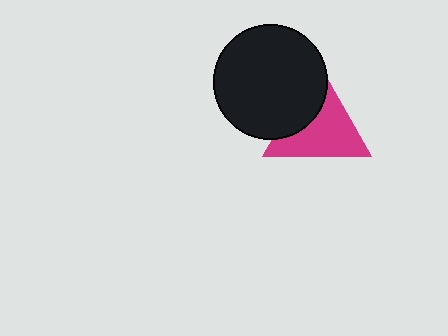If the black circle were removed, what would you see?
You would see the complete magenta triangle.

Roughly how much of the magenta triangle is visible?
Most of it is visible (roughly 66%).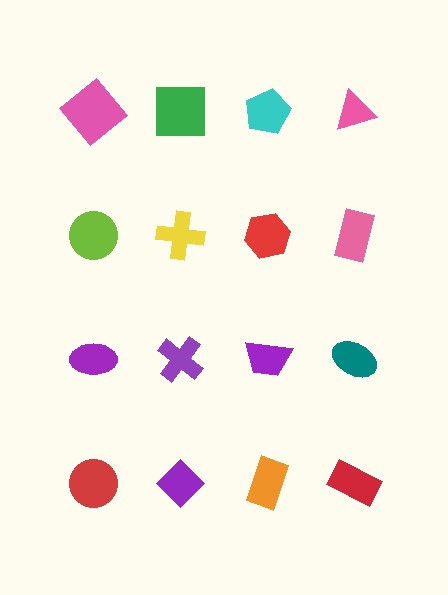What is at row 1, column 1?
A pink diamond.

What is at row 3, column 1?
A purple ellipse.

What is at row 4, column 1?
A red circle.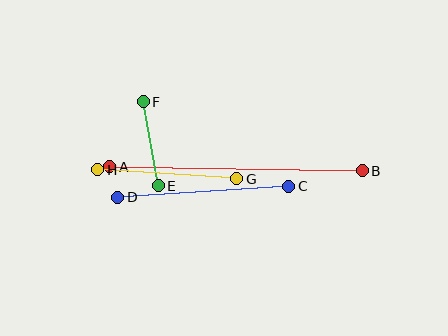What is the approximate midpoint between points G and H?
The midpoint is at approximately (167, 174) pixels.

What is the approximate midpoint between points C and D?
The midpoint is at approximately (203, 192) pixels.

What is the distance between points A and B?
The distance is approximately 252 pixels.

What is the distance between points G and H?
The distance is approximately 139 pixels.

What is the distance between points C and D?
The distance is approximately 171 pixels.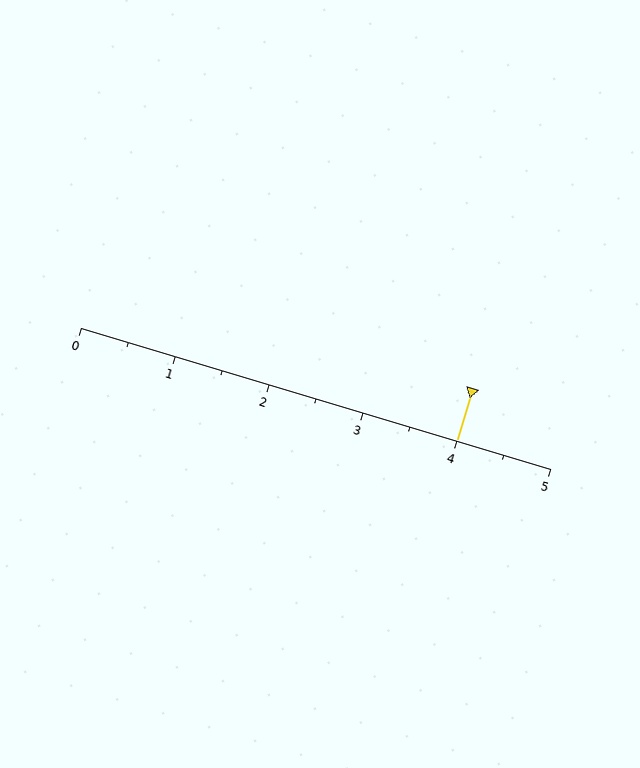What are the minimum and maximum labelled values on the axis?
The axis runs from 0 to 5.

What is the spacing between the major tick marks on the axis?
The major ticks are spaced 1 apart.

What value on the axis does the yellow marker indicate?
The marker indicates approximately 4.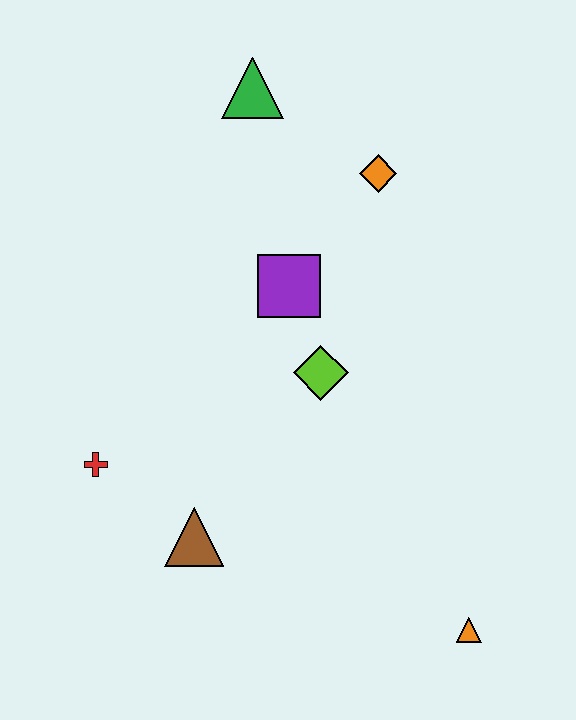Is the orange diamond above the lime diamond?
Yes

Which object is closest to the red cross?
The brown triangle is closest to the red cross.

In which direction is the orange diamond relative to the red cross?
The orange diamond is above the red cross.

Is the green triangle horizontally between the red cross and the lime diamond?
Yes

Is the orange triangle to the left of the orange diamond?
No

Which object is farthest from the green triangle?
The orange triangle is farthest from the green triangle.